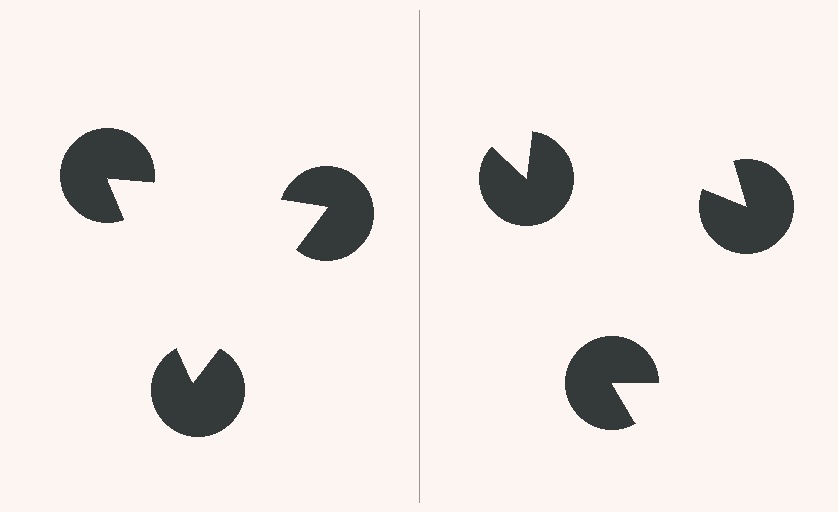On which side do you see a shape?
An illusory triangle appears on the left side. On the right side the wedge cuts are rotated, so no coherent shape forms.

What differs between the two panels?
The pac-man discs are positioned identically on both sides; only the wedge orientations differ. On the left they align to a triangle; on the right they are misaligned.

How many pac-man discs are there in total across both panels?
6 — 3 on each side.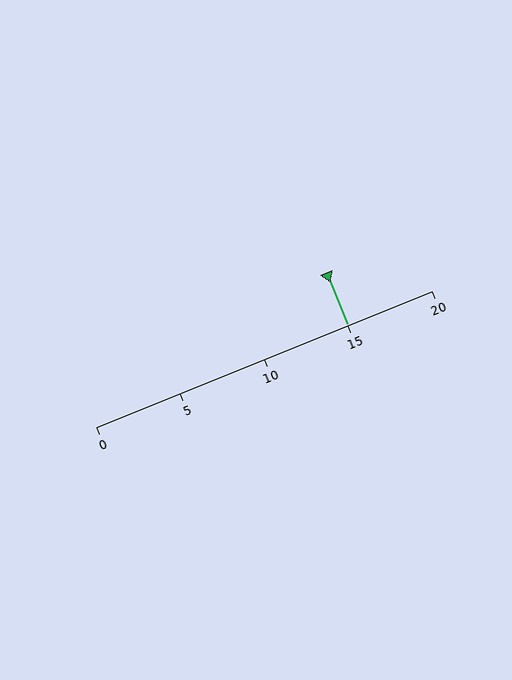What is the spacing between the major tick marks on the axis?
The major ticks are spaced 5 apart.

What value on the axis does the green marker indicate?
The marker indicates approximately 15.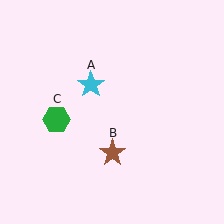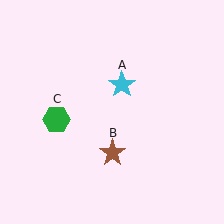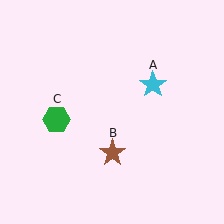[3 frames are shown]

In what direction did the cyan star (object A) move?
The cyan star (object A) moved right.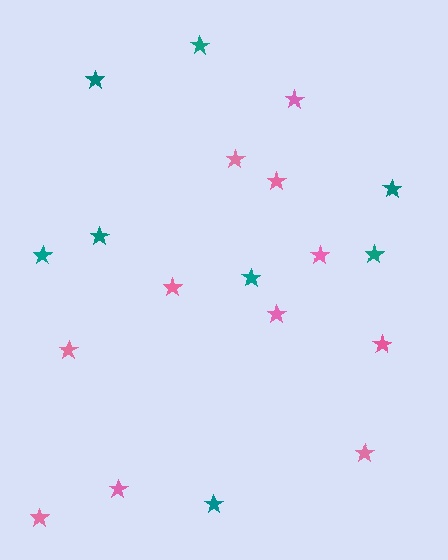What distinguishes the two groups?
There are 2 groups: one group of teal stars (8) and one group of pink stars (11).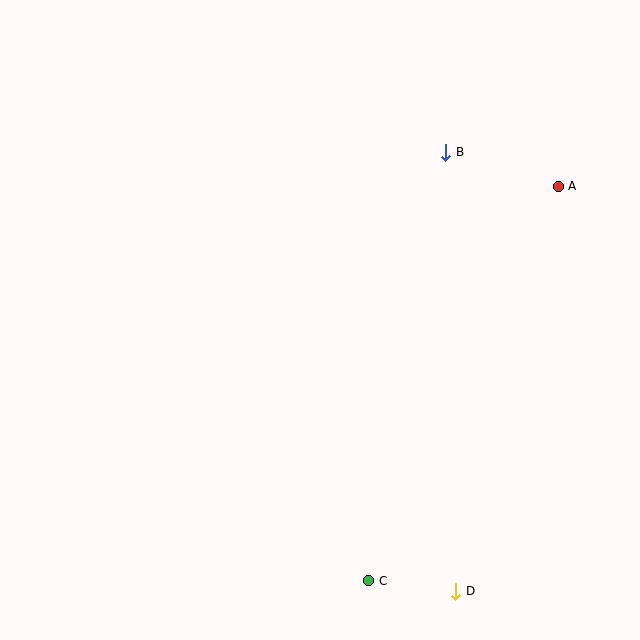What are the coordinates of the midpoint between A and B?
The midpoint between A and B is at (502, 169).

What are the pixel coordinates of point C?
Point C is at (369, 581).